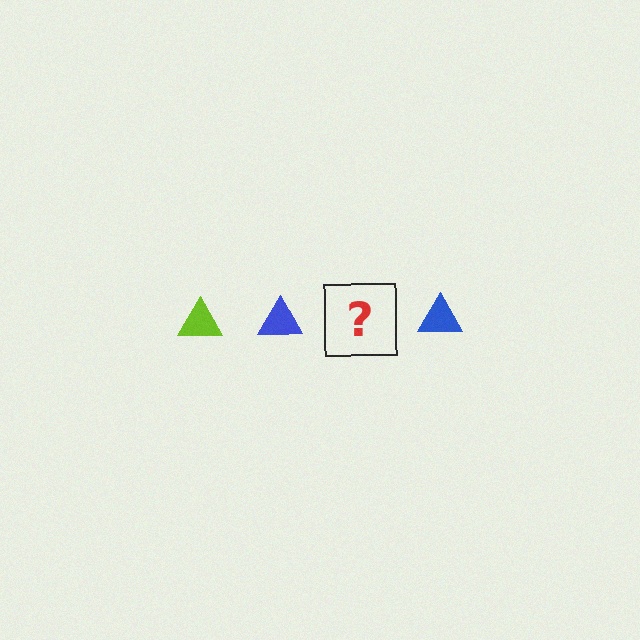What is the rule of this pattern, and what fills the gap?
The rule is that the pattern cycles through lime, blue triangles. The gap should be filled with a lime triangle.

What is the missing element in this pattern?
The missing element is a lime triangle.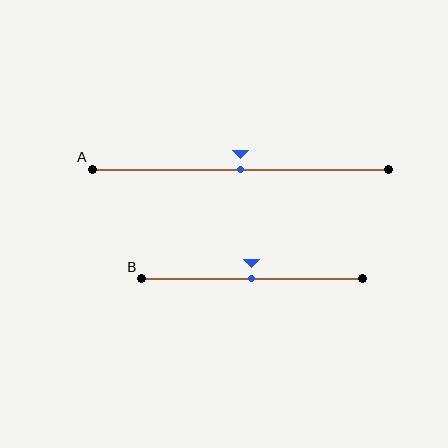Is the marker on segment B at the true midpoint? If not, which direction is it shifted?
Yes, the marker on segment B is at the true midpoint.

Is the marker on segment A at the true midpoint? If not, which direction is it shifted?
Yes, the marker on segment A is at the true midpoint.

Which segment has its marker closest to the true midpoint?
Segment A has its marker closest to the true midpoint.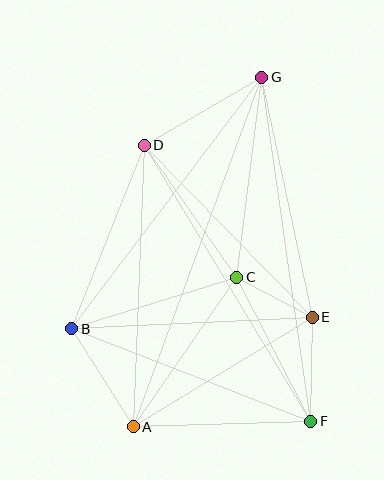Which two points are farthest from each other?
Points A and G are farthest from each other.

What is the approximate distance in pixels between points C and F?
The distance between C and F is approximately 162 pixels.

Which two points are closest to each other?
Points C and E are closest to each other.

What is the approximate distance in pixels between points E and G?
The distance between E and G is approximately 245 pixels.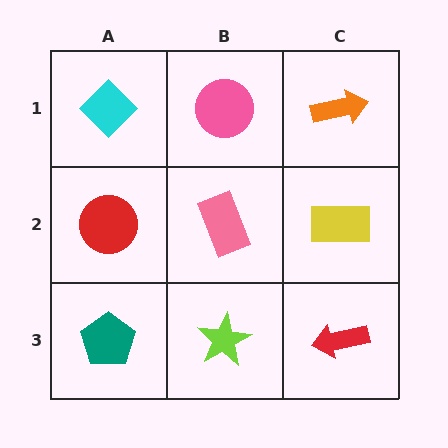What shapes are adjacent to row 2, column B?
A pink circle (row 1, column B), a lime star (row 3, column B), a red circle (row 2, column A), a yellow rectangle (row 2, column C).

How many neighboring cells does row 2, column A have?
3.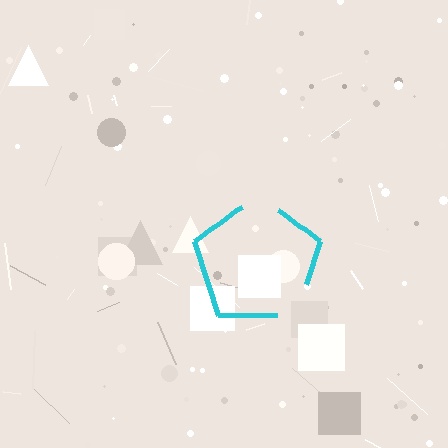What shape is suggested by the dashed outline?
The dashed outline suggests a pentagon.